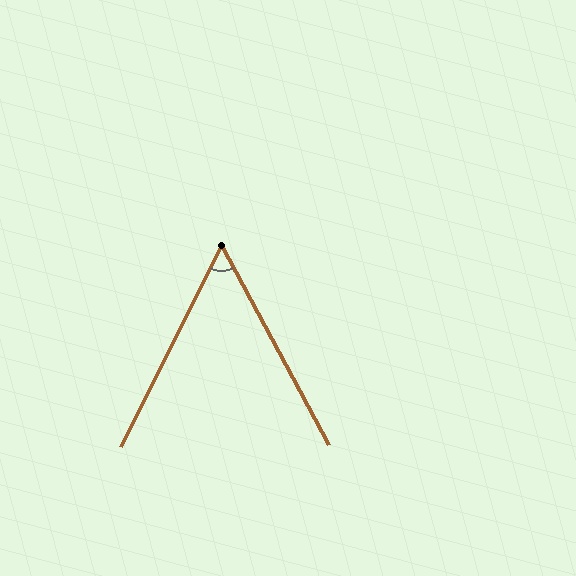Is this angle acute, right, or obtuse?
It is acute.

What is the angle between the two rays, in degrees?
Approximately 55 degrees.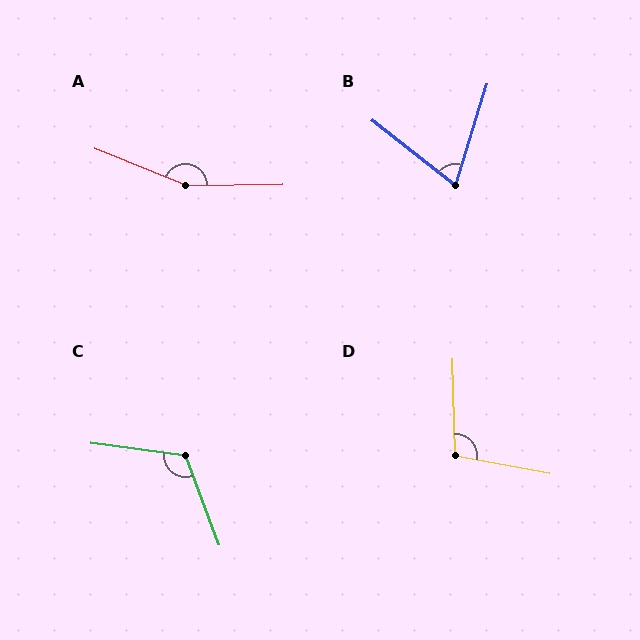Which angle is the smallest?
B, at approximately 69 degrees.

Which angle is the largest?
A, at approximately 157 degrees.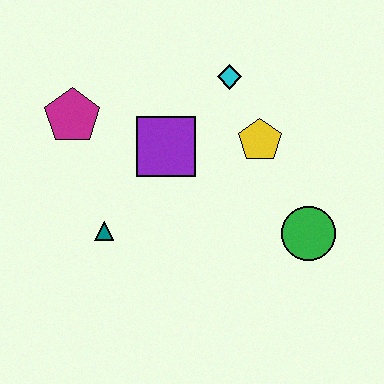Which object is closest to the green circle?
The yellow pentagon is closest to the green circle.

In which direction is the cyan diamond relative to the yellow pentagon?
The cyan diamond is above the yellow pentagon.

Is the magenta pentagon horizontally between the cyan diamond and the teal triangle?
No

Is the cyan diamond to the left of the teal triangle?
No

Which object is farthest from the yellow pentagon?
The magenta pentagon is farthest from the yellow pentagon.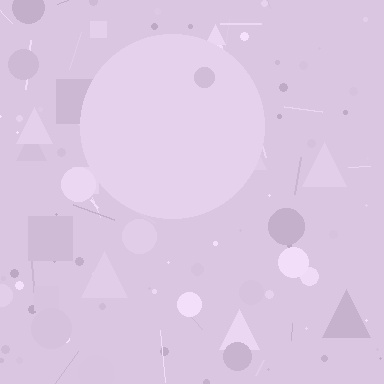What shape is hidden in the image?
A circle is hidden in the image.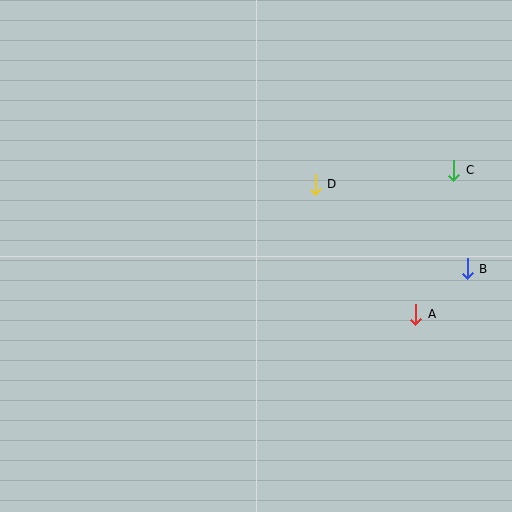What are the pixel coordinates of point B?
Point B is at (467, 269).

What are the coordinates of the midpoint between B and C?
The midpoint between B and C is at (461, 220).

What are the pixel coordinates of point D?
Point D is at (315, 184).